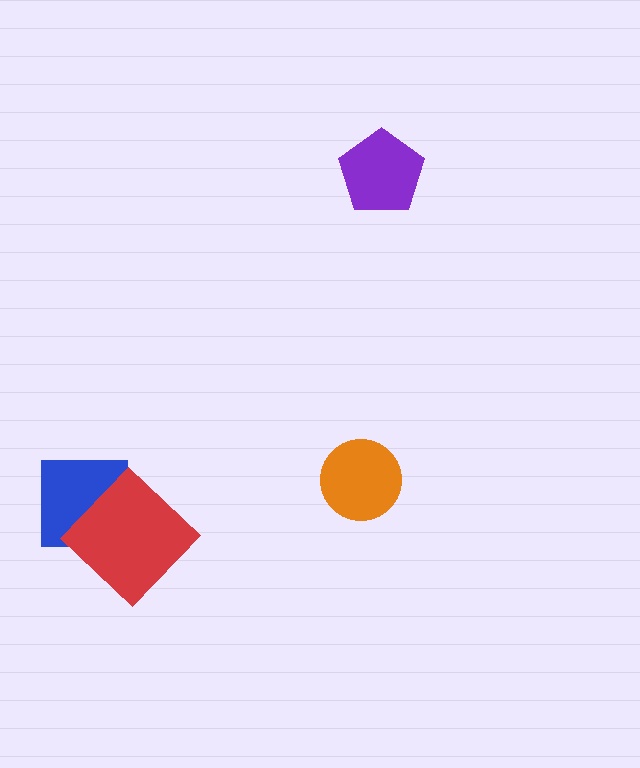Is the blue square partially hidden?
Yes, it is partially covered by another shape.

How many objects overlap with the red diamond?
1 object overlaps with the red diamond.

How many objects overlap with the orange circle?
0 objects overlap with the orange circle.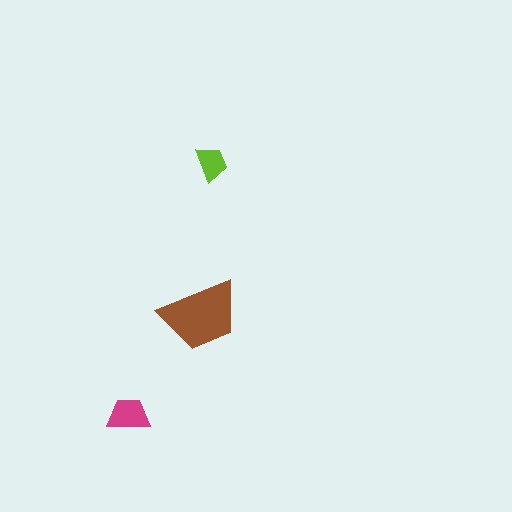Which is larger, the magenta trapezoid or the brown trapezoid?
The brown one.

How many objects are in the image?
There are 3 objects in the image.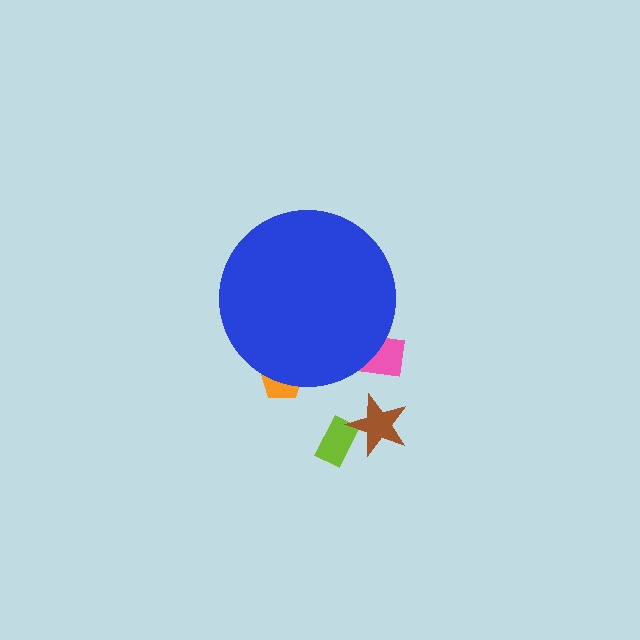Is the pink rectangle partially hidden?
Yes, the pink rectangle is partially hidden behind the blue circle.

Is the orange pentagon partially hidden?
Yes, the orange pentagon is partially hidden behind the blue circle.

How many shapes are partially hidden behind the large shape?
2 shapes are partially hidden.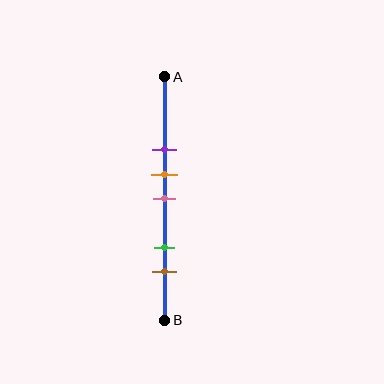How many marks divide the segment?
There are 5 marks dividing the segment.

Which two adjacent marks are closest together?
The orange and pink marks are the closest adjacent pair.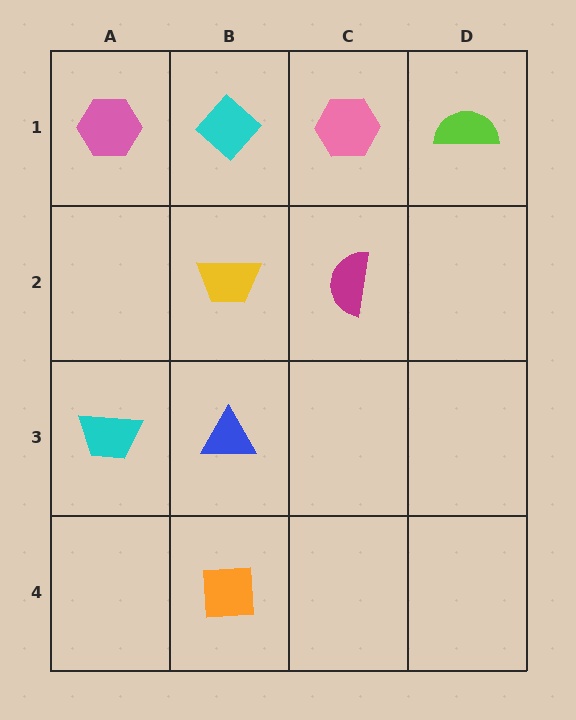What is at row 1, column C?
A pink hexagon.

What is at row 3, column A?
A cyan trapezoid.